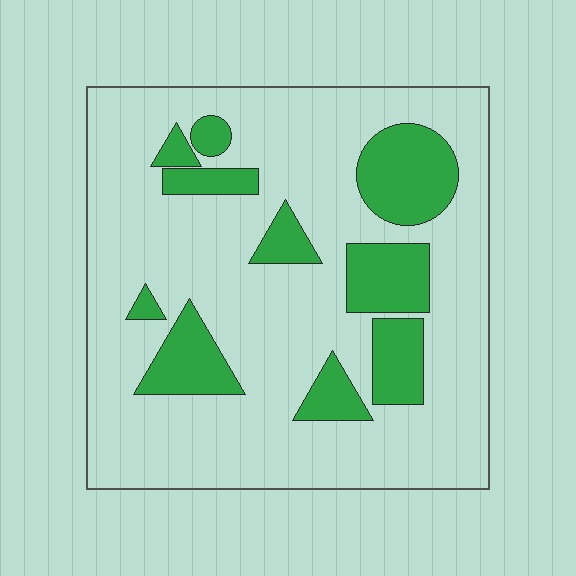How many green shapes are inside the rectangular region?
10.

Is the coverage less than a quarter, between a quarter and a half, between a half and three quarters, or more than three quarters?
Less than a quarter.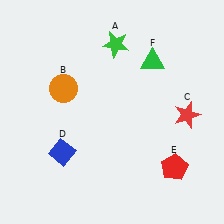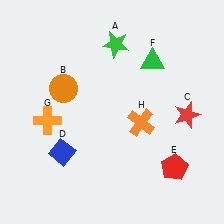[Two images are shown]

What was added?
An orange cross (G), an orange cross (H) were added in Image 2.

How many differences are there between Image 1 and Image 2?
There are 2 differences between the two images.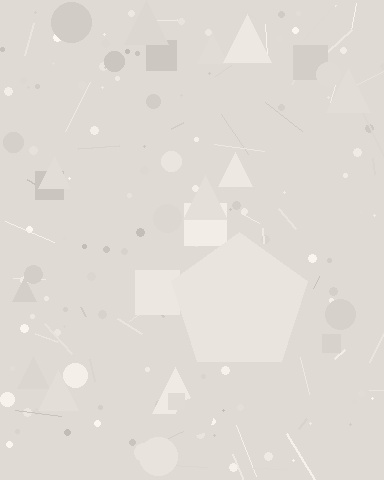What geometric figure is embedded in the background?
A pentagon is embedded in the background.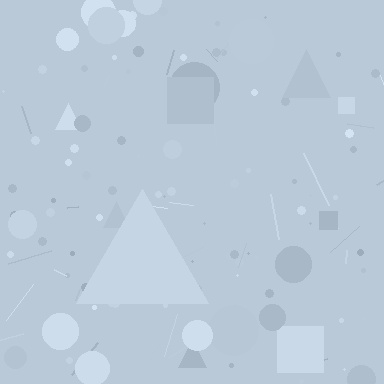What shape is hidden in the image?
A triangle is hidden in the image.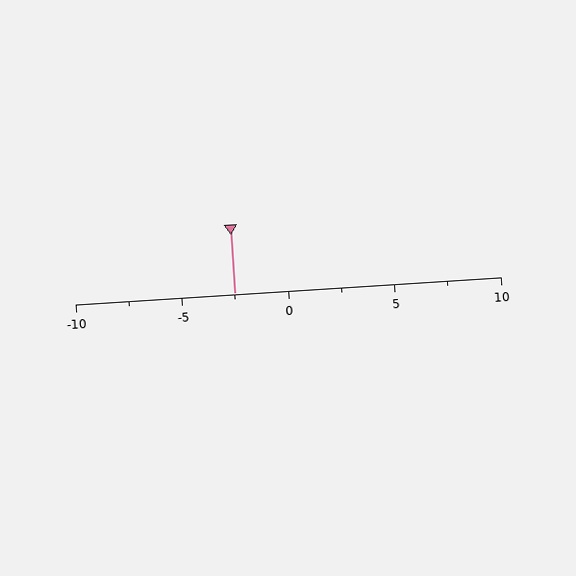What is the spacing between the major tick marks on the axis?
The major ticks are spaced 5 apart.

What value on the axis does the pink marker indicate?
The marker indicates approximately -2.5.